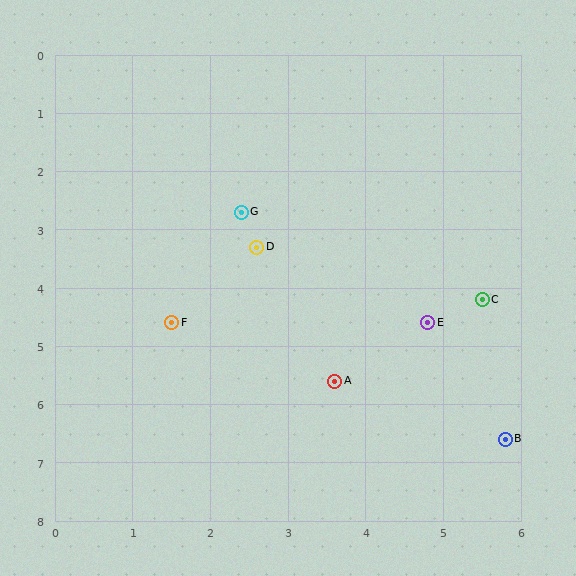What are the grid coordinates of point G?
Point G is at approximately (2.4, 2.7).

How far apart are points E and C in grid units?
Points E and C are about 0.8 grid units apart.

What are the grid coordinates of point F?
Point F is at approximately (1.5, 4.6).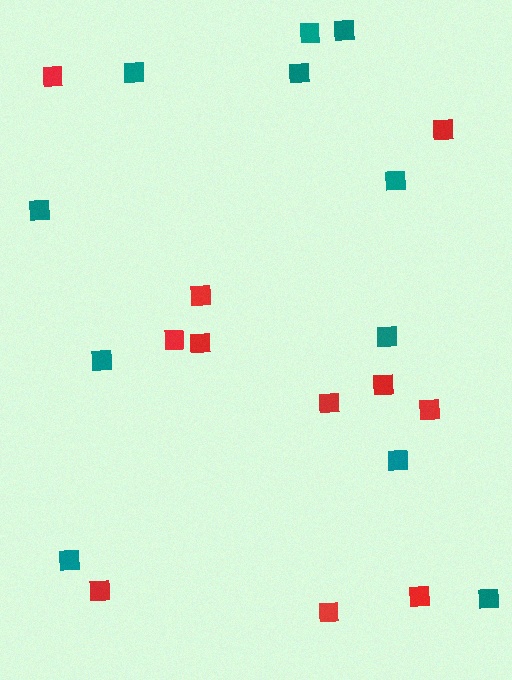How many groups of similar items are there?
There are 2 groups: one group of teal squares (11) and one group of red squares (11).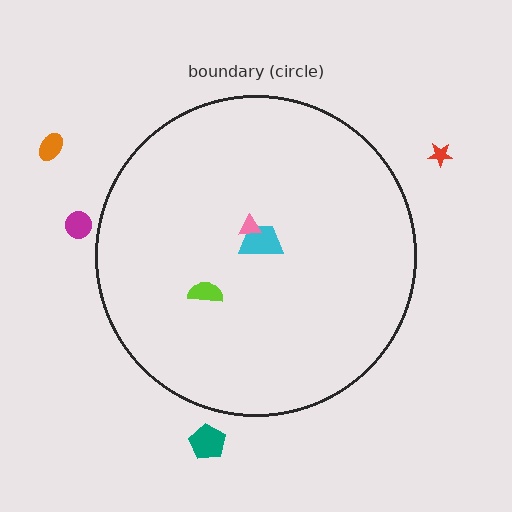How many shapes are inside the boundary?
3 inside, 4 outside.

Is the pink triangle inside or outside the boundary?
Inside.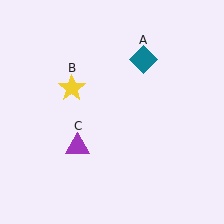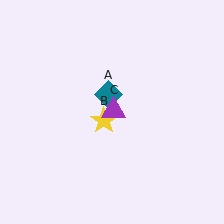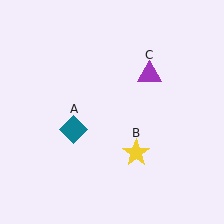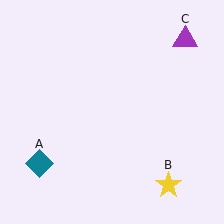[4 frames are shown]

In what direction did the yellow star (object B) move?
The yellow star (object B) moved down and to the right.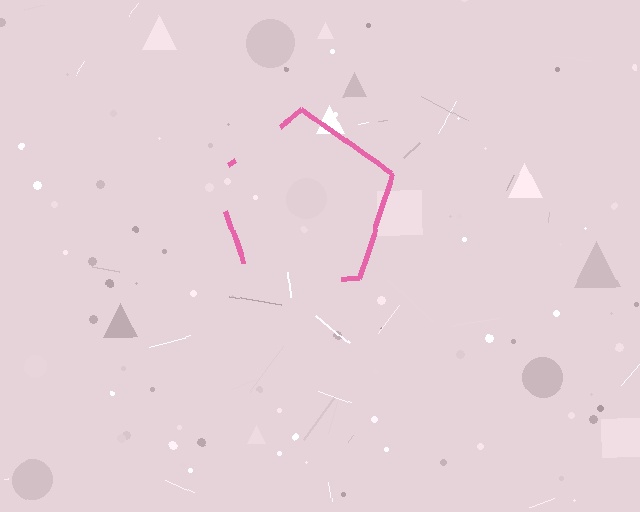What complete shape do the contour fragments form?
The contour fragments form a pentagon.